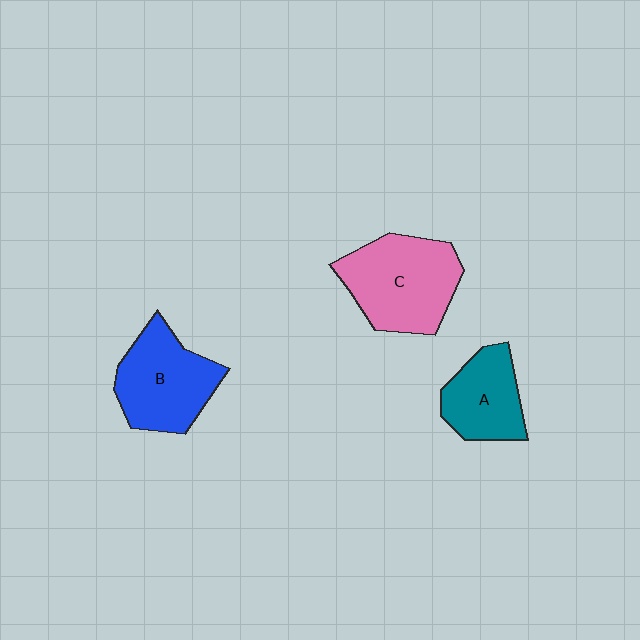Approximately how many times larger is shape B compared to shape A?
Approximately 1.3 times.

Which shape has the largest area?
Shape C (pink).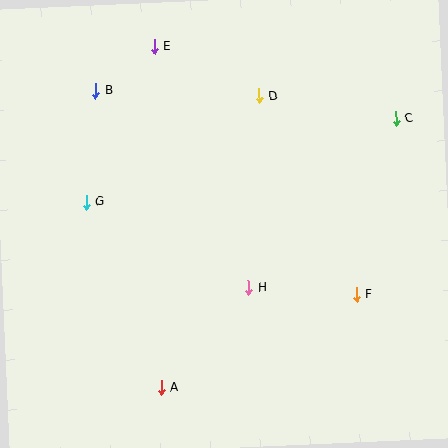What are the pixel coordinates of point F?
Point F is at (356, 294).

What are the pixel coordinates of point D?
Point D is at (259, 96).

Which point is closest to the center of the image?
Point H at (248, 288) is closest to the center.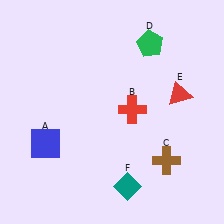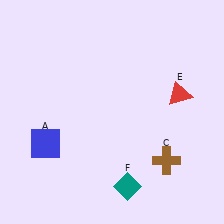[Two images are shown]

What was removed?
The red cross (B), the green pentagon (D) were removed in Image 2.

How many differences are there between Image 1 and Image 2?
There are 2 differences between the two images.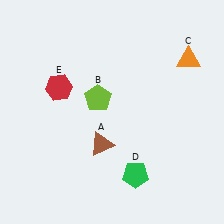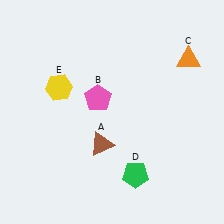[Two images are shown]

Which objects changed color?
B changed from lime to pink. E changed from red to yellow.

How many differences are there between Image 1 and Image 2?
There are 2 differences between the two images.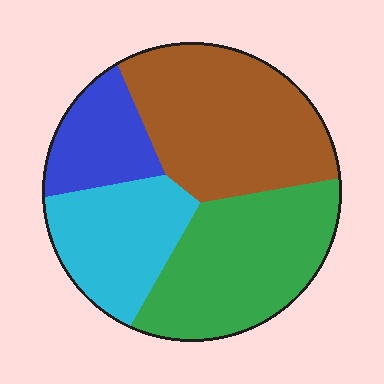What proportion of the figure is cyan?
Cyan covers roughly 20% of the figure.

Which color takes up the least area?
Blue, at roughly 15%.